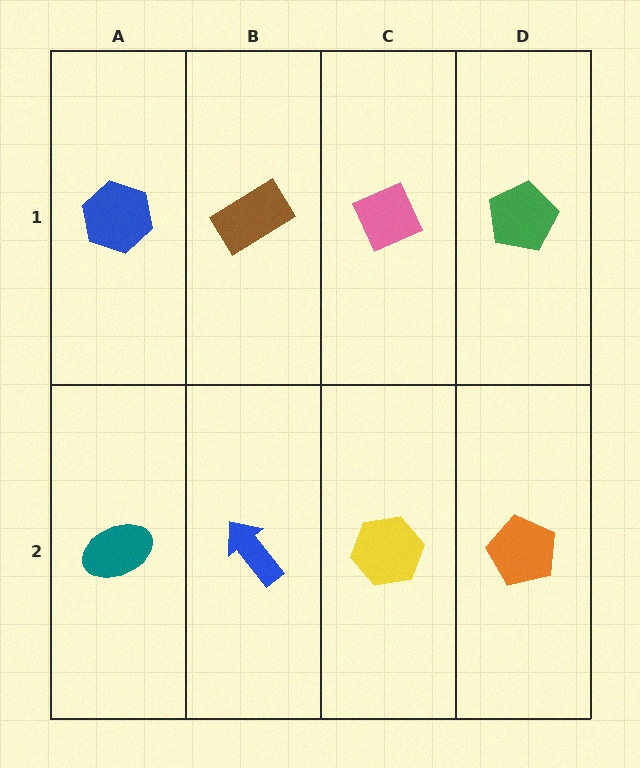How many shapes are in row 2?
4 shapes.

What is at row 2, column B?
A blue arrow.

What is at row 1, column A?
A blue hexagon.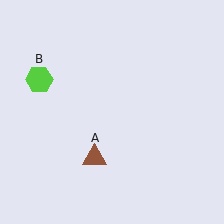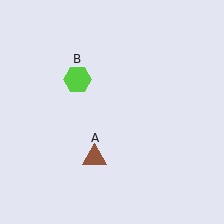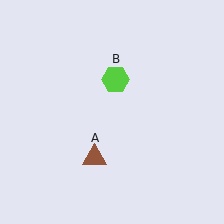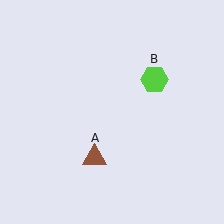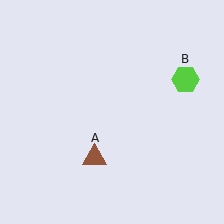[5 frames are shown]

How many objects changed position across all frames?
1 object changed position: lime hexagon (object B).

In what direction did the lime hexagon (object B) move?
The lime hexagon (object B) moved right.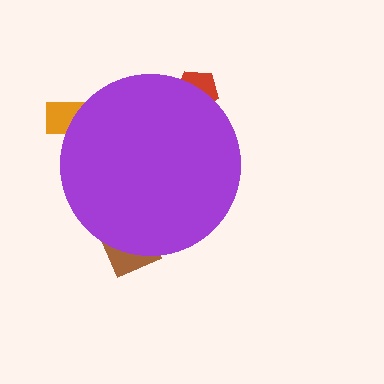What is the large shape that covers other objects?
A purple circle.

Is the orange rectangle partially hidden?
Yes, the orange rectangle is partially hidden behind the purple circle.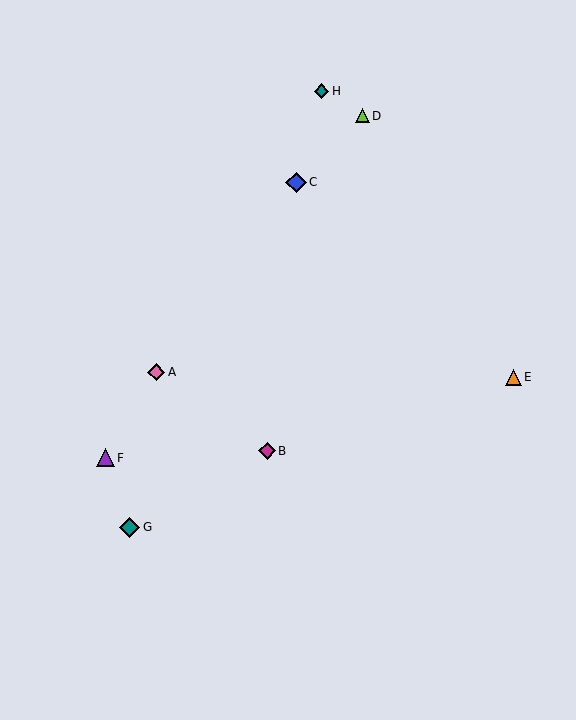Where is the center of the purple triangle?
The center of the purple triangle is at (106, 458).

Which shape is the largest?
The blue diamond (labeled C) is the largest.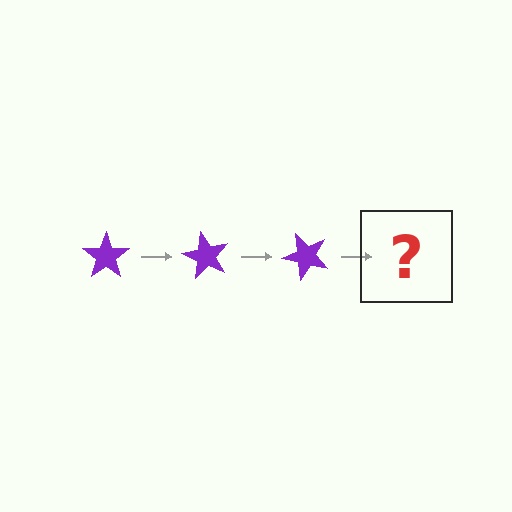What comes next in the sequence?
The next element should be a purple star rotated 180 degrees.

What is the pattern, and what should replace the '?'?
The pattern is that the star rotates 60 degrees each step. The '?' should be a purple star rotated 180 degrees.